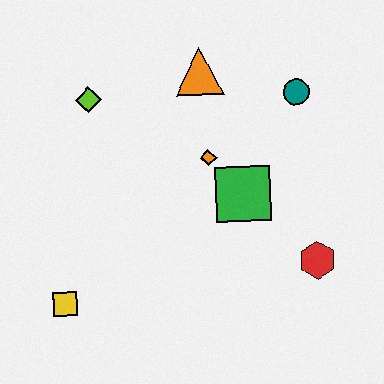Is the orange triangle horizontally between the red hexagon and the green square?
No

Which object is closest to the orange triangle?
The orange diamond is closest to the orange triangle.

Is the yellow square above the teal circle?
No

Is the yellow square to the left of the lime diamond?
Yes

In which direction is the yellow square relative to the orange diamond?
The yellow square is to the left of the orange diamond.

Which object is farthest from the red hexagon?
The lime diamond is farthest from the red hexagon.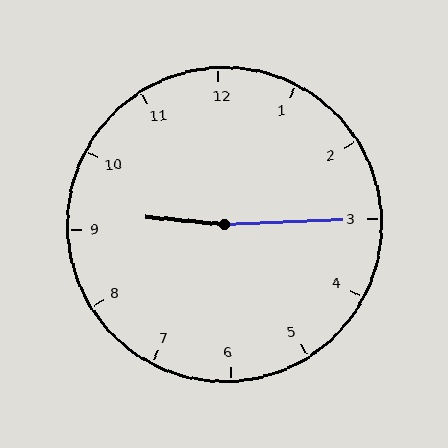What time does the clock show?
9:15.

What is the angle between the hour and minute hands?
Approximately 172 degrees.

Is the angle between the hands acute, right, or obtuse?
It is obtuse.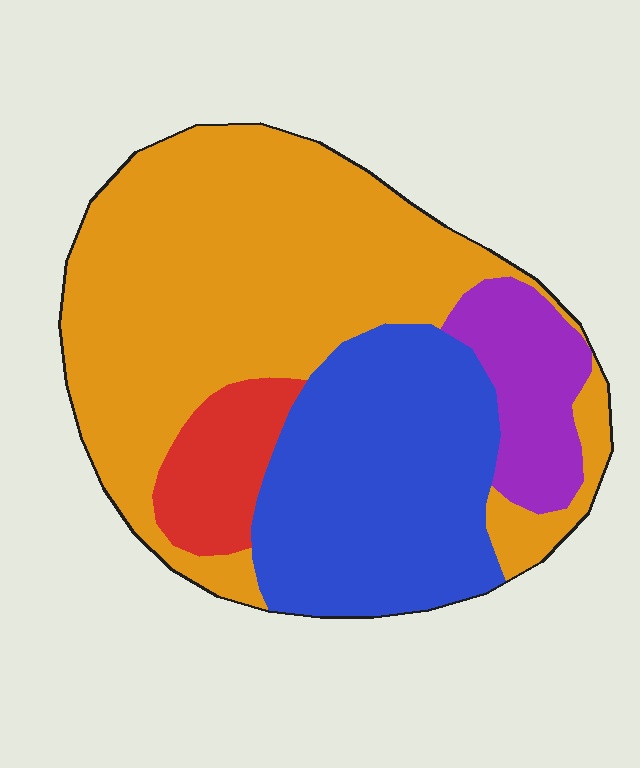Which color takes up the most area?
Orange, at roughly 50%.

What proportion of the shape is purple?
Purple covers around 10% of the shape.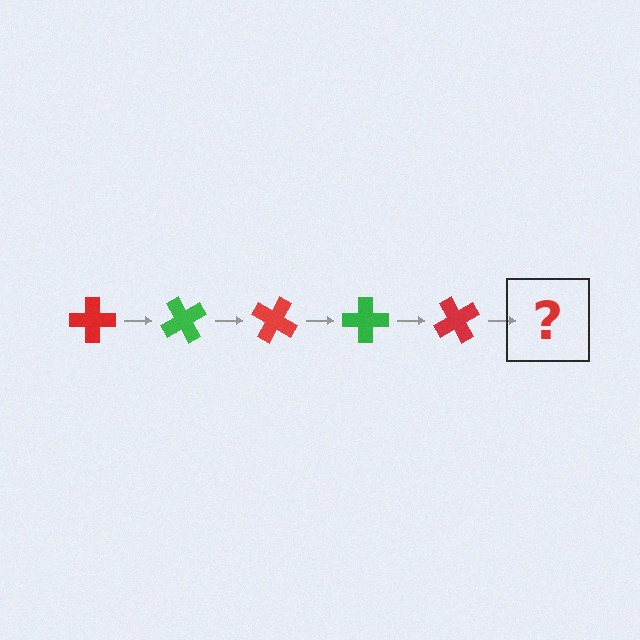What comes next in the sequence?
The next element should be a green cross, rotated 300 degrees from the start.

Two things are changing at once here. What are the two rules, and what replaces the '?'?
The two rules are that it rotates 60 degrees each step and the color cycles through red and green. The '?' should be a green cross, rotated 300 degrees from the start.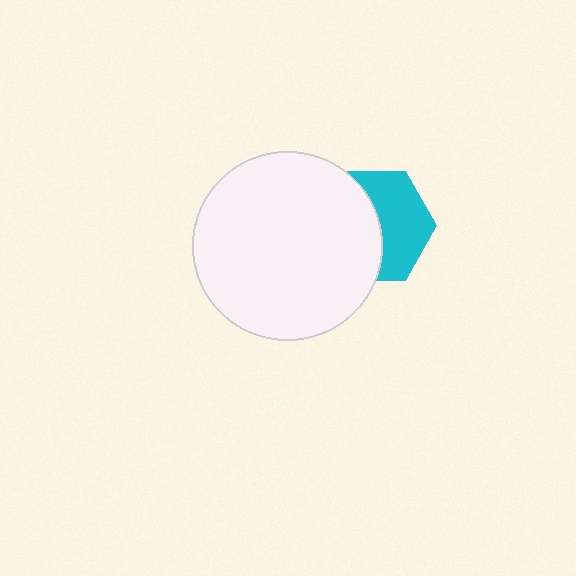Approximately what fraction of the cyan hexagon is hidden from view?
Roughly 51% of the cyan hexagon is hidden behind the white circle.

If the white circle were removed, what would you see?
You would see the complete cyan hexagon.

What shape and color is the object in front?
The object in front is a white circle.